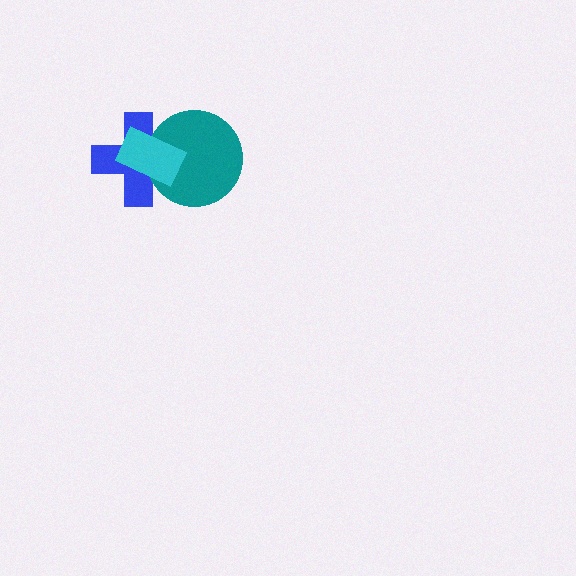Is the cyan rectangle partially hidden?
No, no other shape covers it.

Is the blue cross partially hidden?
Yes, it is partially covered by another shape.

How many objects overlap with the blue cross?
2 objects overlap with the blue cross.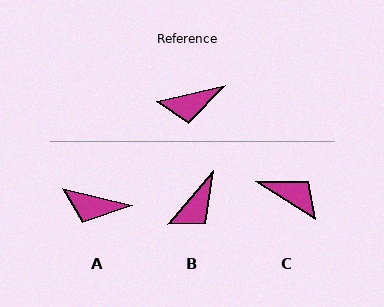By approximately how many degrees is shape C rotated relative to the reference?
Approximately 134 degrees counter-clockwise.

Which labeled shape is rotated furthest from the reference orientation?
C, about 134 degrees away.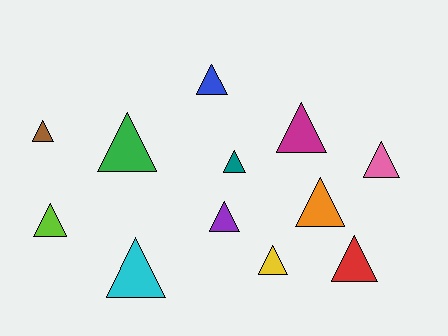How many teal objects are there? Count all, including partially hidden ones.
There is 1 teal object.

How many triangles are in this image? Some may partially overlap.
There are 12 triangles.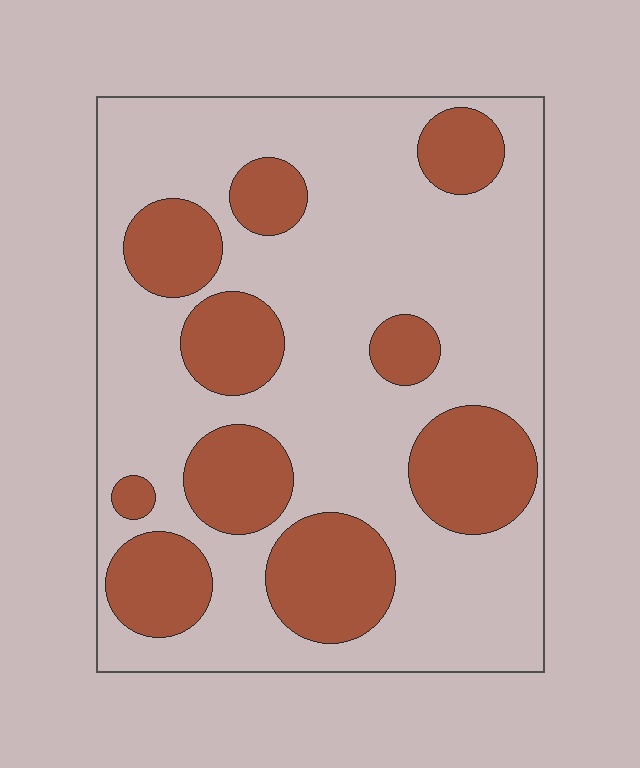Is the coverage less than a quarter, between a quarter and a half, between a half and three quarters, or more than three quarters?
Between a quarter and a half.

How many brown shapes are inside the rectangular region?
10.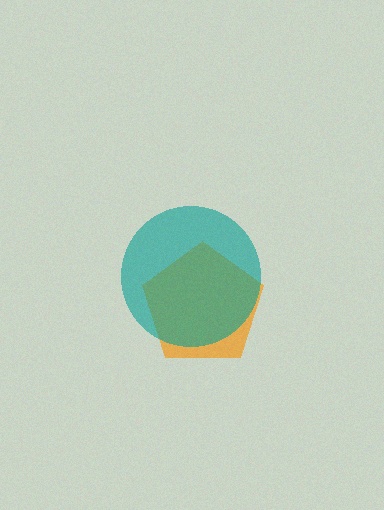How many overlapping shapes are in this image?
There are 2 overlapping shapes in the image.